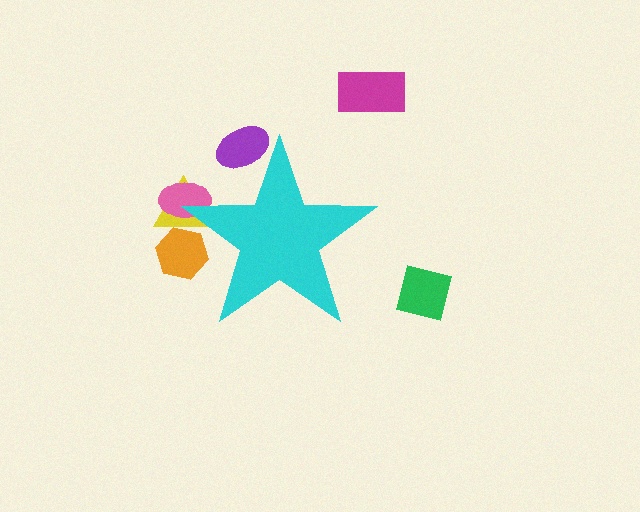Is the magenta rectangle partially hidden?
No, the magenta rectangle is fully visible.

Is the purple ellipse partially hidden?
Yes, the purple ellipse is partially hidden behind the cyan star.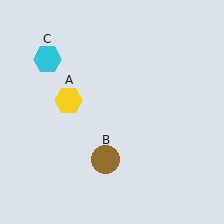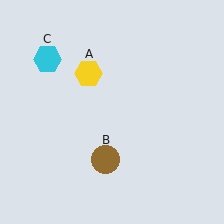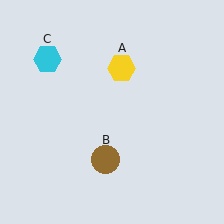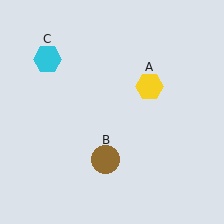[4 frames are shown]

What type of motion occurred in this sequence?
The yellow hexagon (object A) rotated clockwise around the center of the scene.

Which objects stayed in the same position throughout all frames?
Brown circle (object B) and cyan hexagon (object C) remained stationary.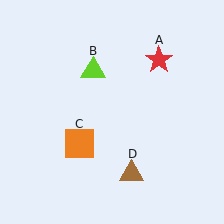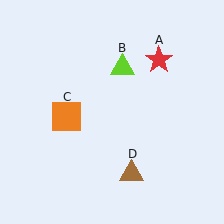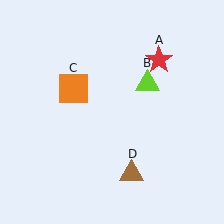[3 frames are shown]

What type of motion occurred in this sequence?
The lime triangle (object B), orange square (object C) rotated clockwise around the center of the scene.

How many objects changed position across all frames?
2 objects changed position: lime triangle (object B), orange square (object C).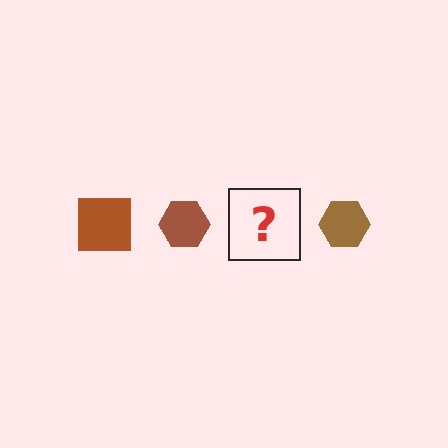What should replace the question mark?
The question mark should be replaced with a brown square.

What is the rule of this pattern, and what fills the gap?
The rule is that the pattern cycles through square, hexagon shapes in brown. The gap should be filled with a brown square.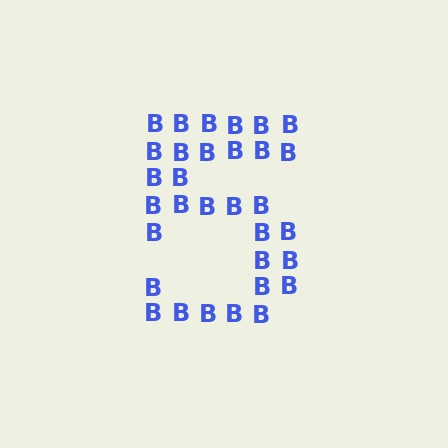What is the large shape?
The large shape is the digit 5.